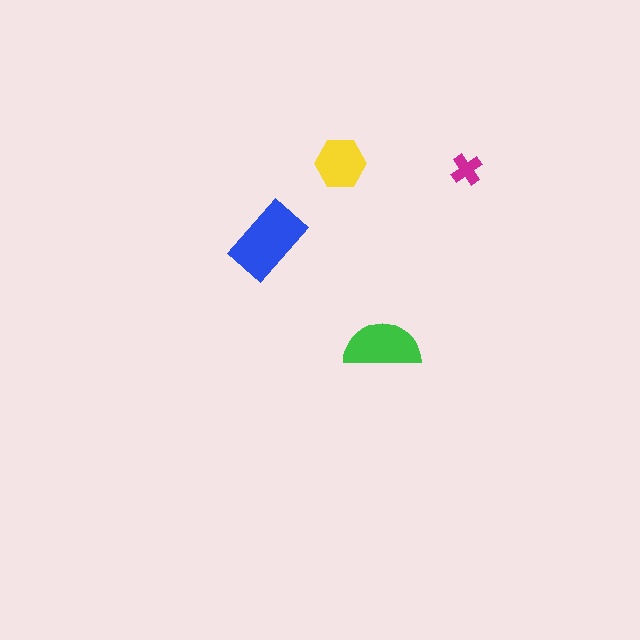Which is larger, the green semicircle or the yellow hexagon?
The green semicircle.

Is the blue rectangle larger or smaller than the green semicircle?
Larger.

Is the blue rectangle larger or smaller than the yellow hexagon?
Larger.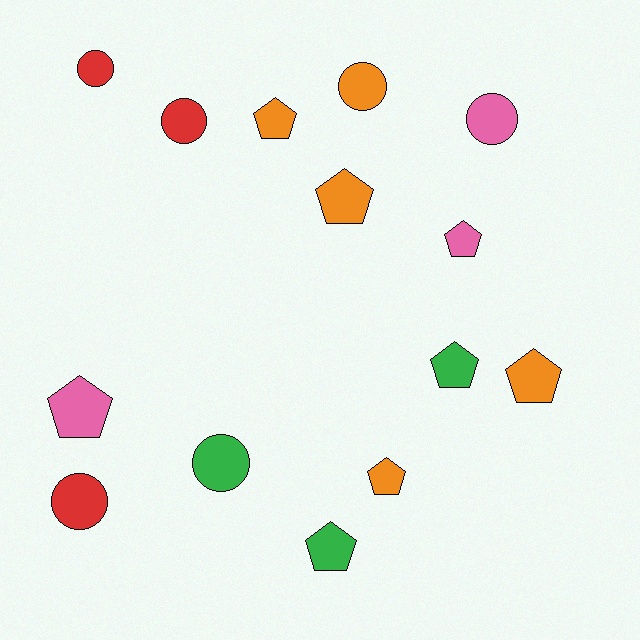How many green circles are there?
There is 1 green circle.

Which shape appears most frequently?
Pentagon, with 8 objects.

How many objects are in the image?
There are 14 objects.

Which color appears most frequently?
Orange, with 5 objects.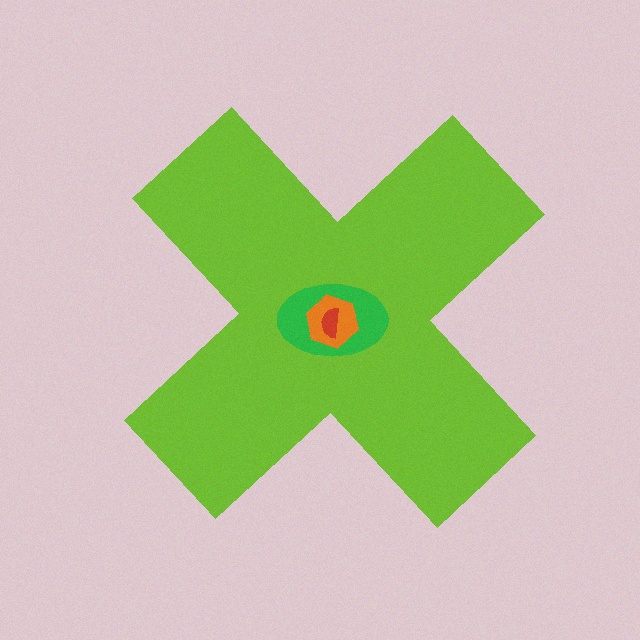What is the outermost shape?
The lime cross.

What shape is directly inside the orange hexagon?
The red semicircle.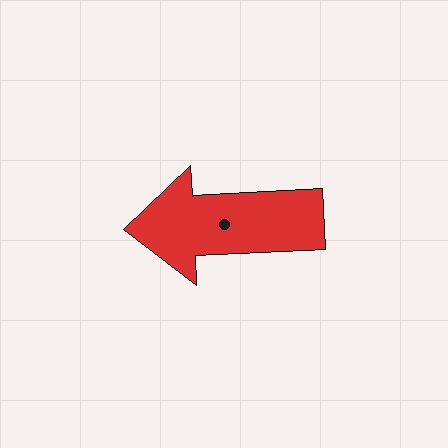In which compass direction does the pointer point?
West.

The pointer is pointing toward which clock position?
Roughly 9 o'clock.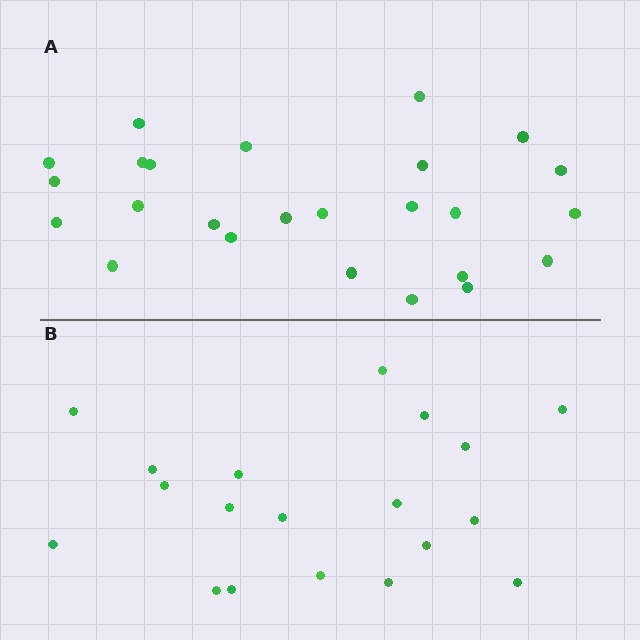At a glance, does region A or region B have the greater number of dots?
Region A (the top region) has more dots.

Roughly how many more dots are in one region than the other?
Region A has about 6 more dots than region B.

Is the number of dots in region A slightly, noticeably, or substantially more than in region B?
Region A has noticeably more, but not dramatically so. The ratio is roughly 1.3 to 1.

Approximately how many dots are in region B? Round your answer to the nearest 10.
About 20 dots. (The exact count is 19, which rounds to 20.)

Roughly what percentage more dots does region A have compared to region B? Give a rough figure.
About 30% more.